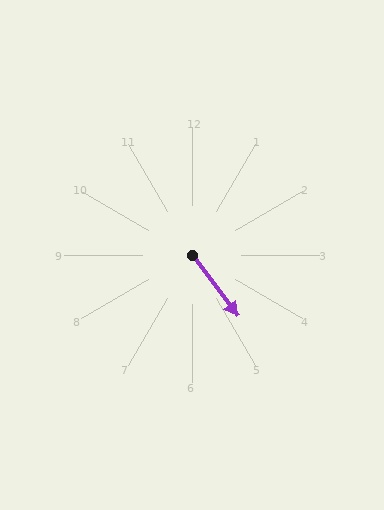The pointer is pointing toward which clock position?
Roughly 5 o'clock.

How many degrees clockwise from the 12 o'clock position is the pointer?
Approximately 143 degrees.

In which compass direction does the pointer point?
Southeast.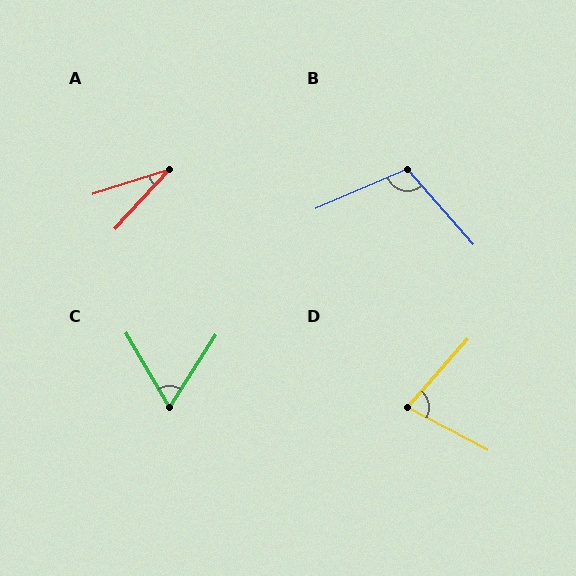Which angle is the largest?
B, at approximately 108 degrees.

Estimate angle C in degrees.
Approximately 63 degrees.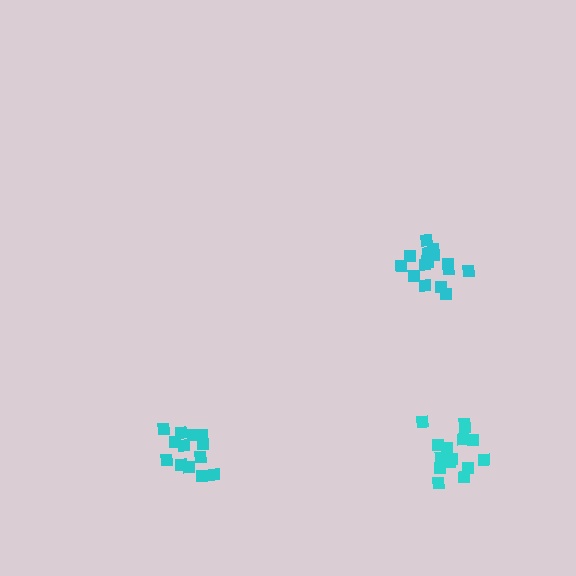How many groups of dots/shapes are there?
There are 3 groups.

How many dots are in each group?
Group 1: 13 dots, Group 2: 16 dots, Group 3: 15 dots (44 total).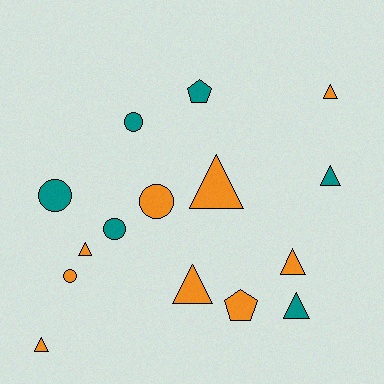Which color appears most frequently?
Orange, with 9 objects.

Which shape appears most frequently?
Triangle, with 8 objects.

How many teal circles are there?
There are 3 teal circles.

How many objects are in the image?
There are 15 objects.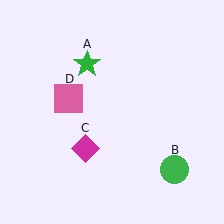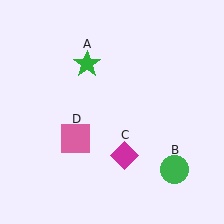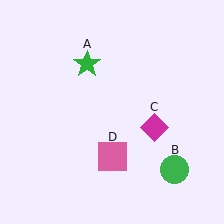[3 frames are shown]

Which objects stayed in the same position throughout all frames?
Green star (object A) and green circle (object B) remained stationary.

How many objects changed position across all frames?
2 objects changed position: magenta diamond (object C), pink square (object D).